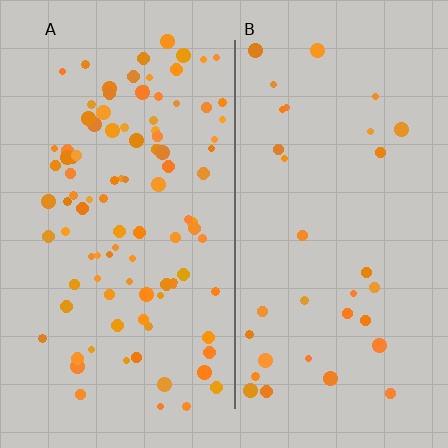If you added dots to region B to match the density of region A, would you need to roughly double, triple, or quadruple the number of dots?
Approximately triple.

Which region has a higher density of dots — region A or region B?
A (the left).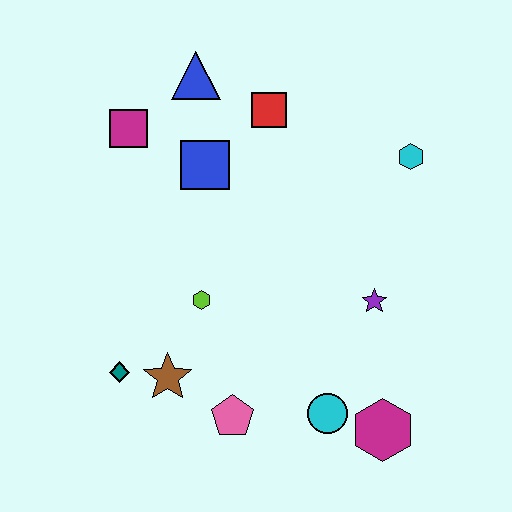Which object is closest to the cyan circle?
The magenta hexagon is closest to the cyan circle.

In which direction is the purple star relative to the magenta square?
The purple star is to the right of the magenta square.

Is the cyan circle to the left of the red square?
No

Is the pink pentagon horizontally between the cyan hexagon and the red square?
No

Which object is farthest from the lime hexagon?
The cyan hexagon is farthest from the lime hexagon.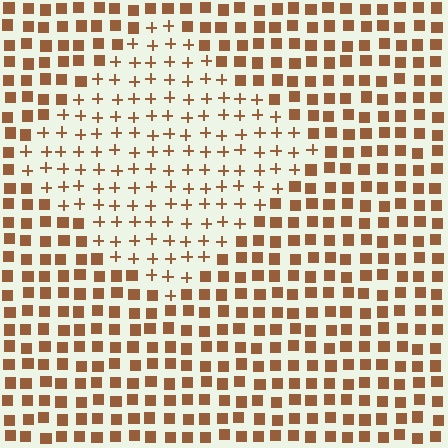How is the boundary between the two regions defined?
The boundary is defined by a change in element shape: plus signs inside vs. squares outside. All elements share the same color and spacing.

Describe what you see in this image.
The image is filled with small brown elements arranged in a uniform grid. A diamond-shaped region contains plus signs, while the surrounding area contains squares. The boundary is defined purely by the change in element shape.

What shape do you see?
I see a diamond.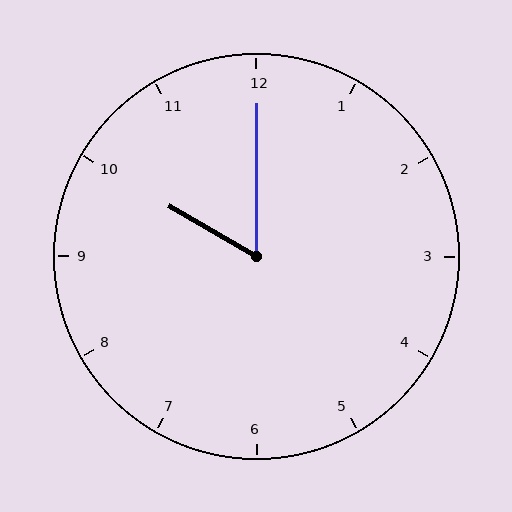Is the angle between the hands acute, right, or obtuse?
It is acute.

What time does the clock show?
10:00.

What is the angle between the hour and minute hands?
Approximately 60 degrees.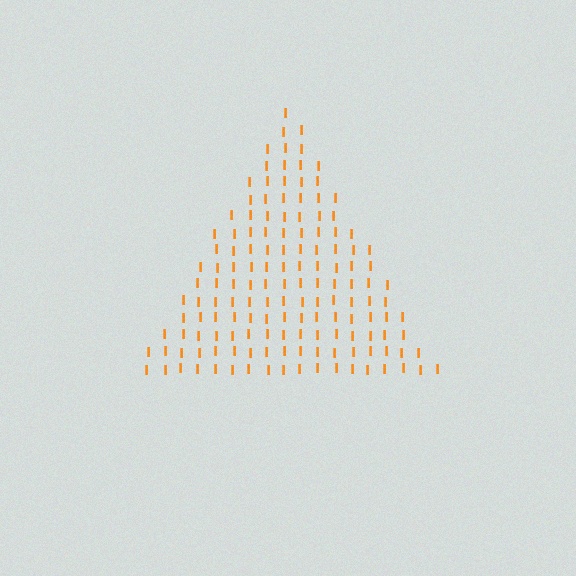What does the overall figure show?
The overall figure shows a triangle.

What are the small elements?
The small elements are letter I's.